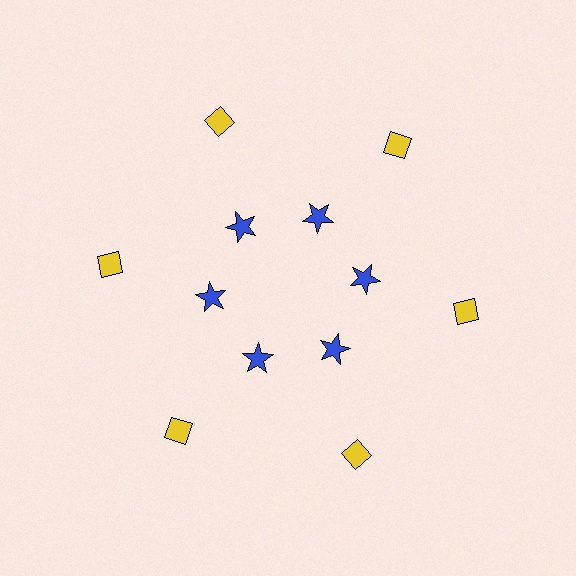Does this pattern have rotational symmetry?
Yes, this pattern has 6-fold rotational symmetry. It looks the same after rotating 60 degrees around the center.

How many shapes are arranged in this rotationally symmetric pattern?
There are 12 shapes, arranged in 6 groups of 2.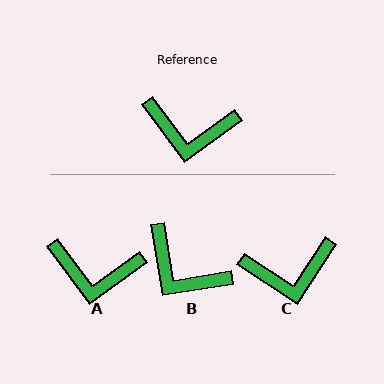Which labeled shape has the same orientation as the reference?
A.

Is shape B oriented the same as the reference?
No, it is off by about 27 degrees.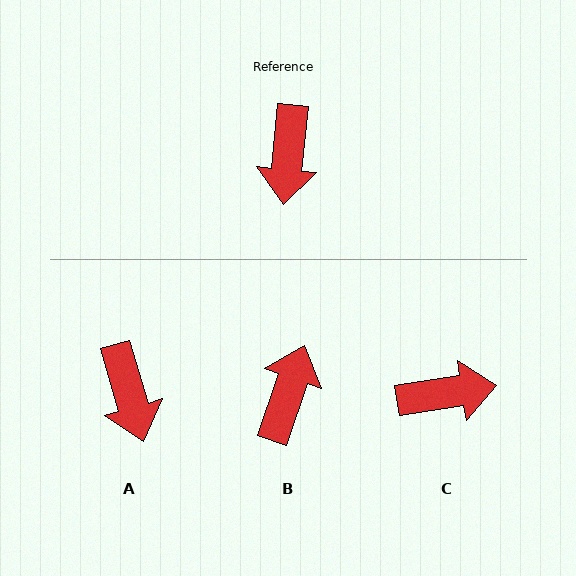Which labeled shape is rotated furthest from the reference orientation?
B, about 167 degrees away.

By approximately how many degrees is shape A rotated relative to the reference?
Approximately 22 degrees counter-clockwise.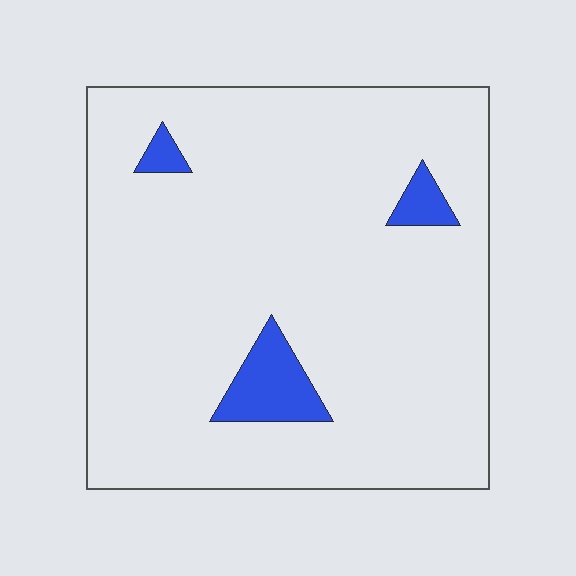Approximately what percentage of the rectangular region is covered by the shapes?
Approximately 5%.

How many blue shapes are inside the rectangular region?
3.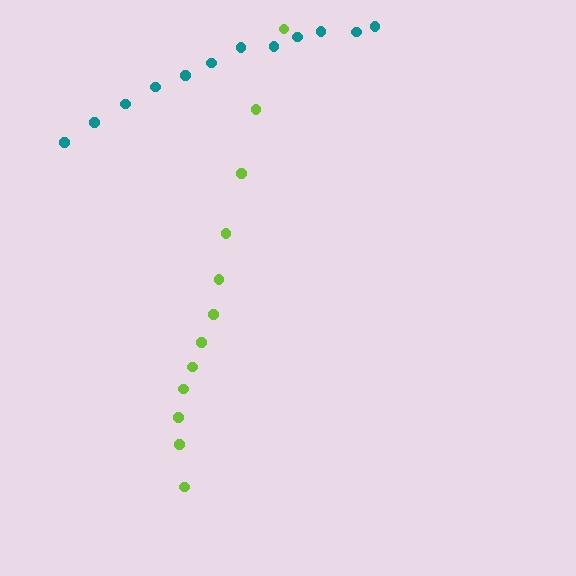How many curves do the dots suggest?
There are 2 distinct paths.